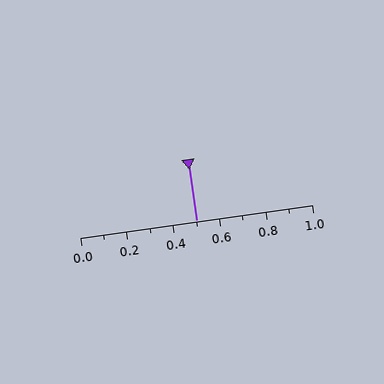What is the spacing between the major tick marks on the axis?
The major ticks are spaced 0.2 apart.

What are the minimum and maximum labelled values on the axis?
The axis runs from 0.0 to 1.0.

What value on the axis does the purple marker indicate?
The marker indicates approximately 0.5.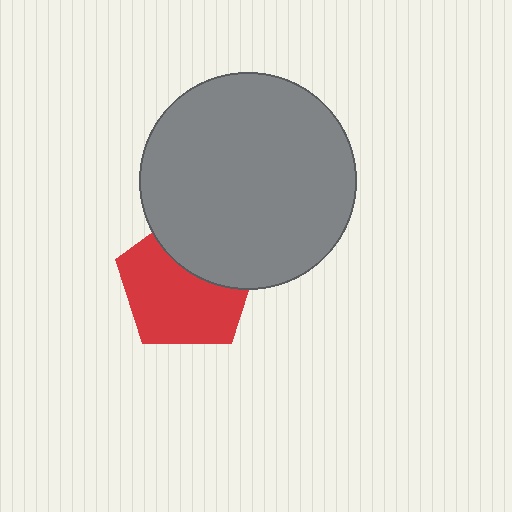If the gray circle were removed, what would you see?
You would see the complete red pentagon.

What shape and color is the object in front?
The object in front is a gray circle.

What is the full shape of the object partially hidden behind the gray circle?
The partially hidden object is a red pentagon.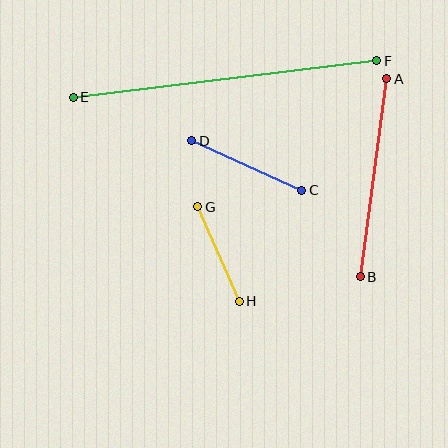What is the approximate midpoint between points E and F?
The midpoint is at approximately (225, 79) pixels.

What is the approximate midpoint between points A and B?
The midpoint is at approximately (374, 178) pixels.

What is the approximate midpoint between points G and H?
The midpoint is at approximately (219, 254) pixels.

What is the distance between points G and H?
The distance is approximately 103 pixels.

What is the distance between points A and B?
The distance is approximately 200 pixels.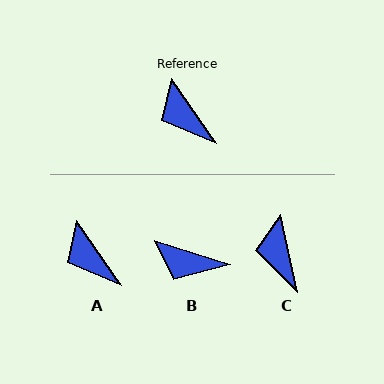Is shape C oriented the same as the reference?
No, it is off by about 23 degrees.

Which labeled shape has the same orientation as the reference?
A.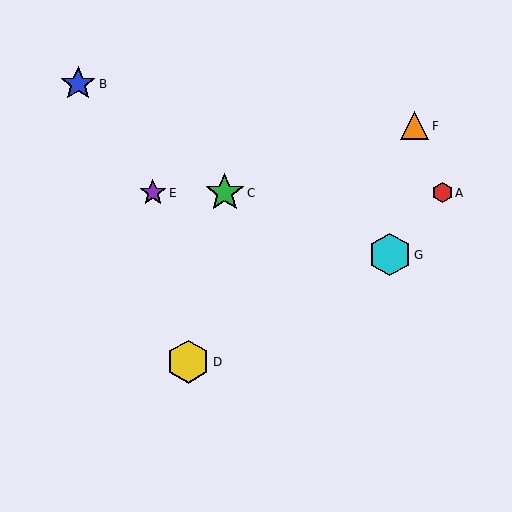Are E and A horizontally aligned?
Yes, both are at y≈193.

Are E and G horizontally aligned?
No, E is at y≈193 and G is at y≈255.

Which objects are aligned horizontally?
Objects A, C, E are aligned horizontally.